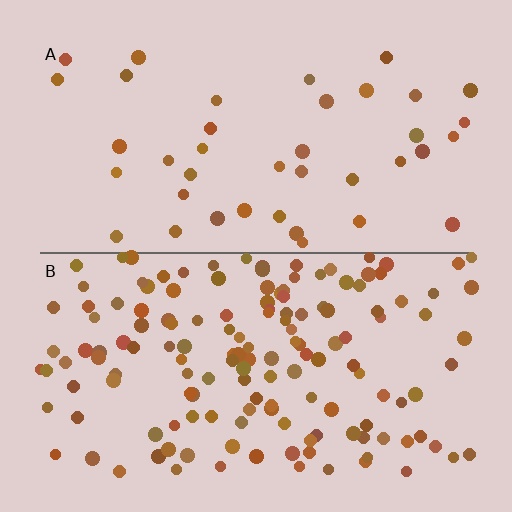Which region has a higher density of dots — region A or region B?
B (the bottom).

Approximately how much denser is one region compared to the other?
Approximately 3.8× — region B over region A.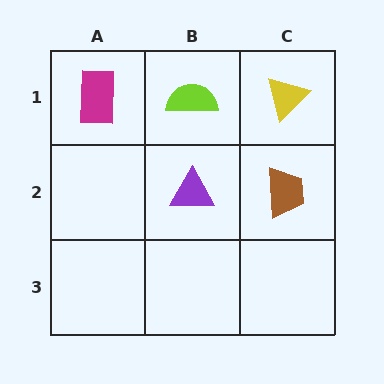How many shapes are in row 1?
3 shapes.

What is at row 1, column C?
A yellow triangle.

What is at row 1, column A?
A magenta rectangle.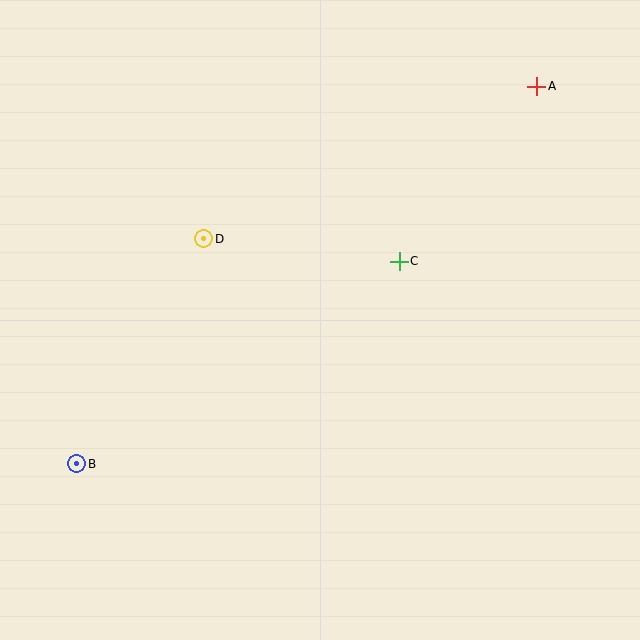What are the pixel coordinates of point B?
Point B is at (77, 464).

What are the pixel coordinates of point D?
Point D is at (204, 239).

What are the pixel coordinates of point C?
Point C is at (399, 261).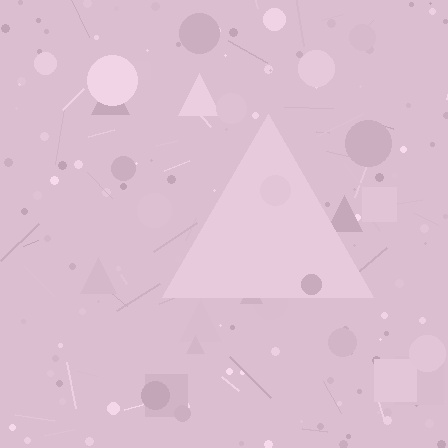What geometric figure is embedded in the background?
A triangle is embedded in the background.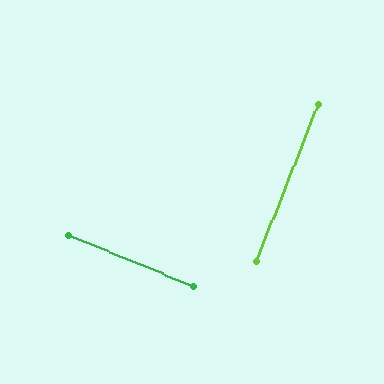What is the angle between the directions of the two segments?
Approximately 89 degrees.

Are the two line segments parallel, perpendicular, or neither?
Perpendicular — they meet at approximately 89°.